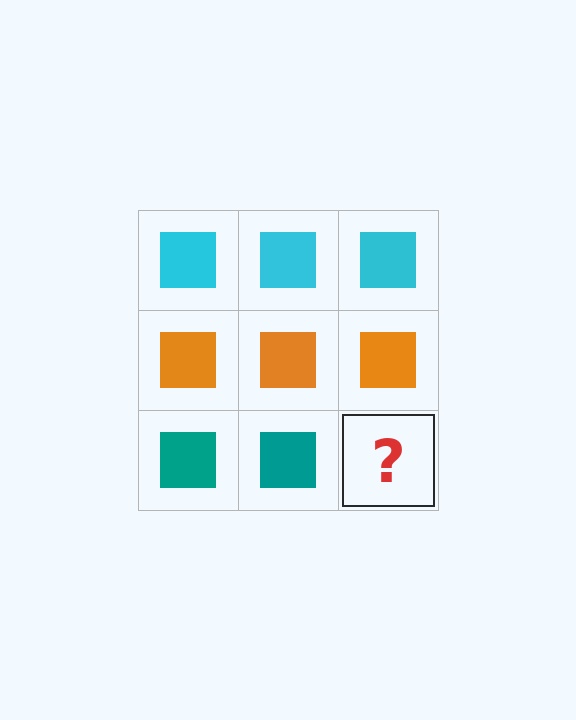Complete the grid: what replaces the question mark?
The question mark should be replaced with a teal square.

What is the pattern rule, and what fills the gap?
The rule is that each row has a consistent color. The gap should be filled with a teal square.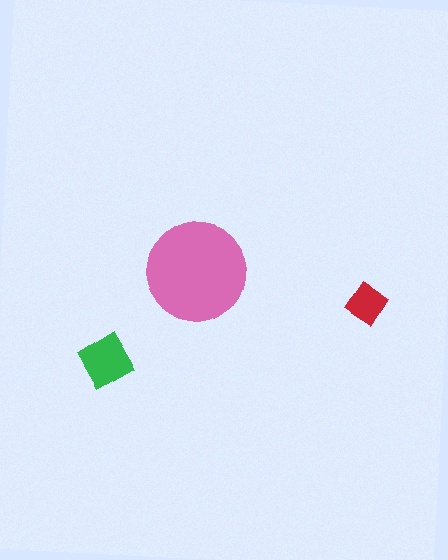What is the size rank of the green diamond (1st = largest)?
2nd.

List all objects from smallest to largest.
The red diamond, the green diamond, the pink circle.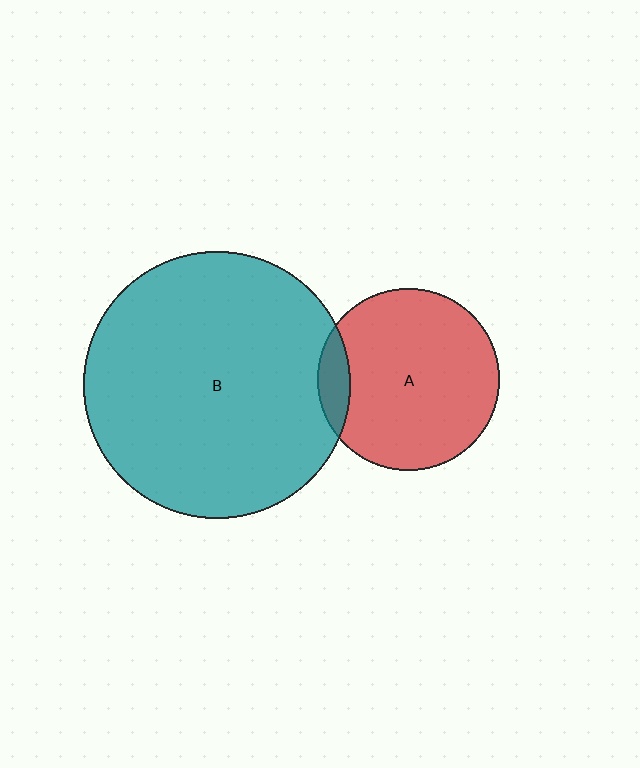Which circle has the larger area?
Circle B (teal).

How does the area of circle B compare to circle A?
Approximately 2.1 times.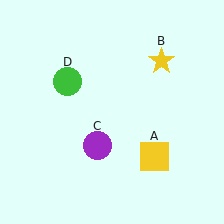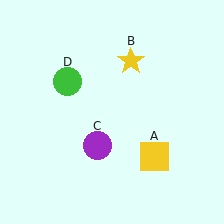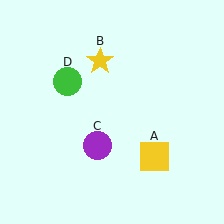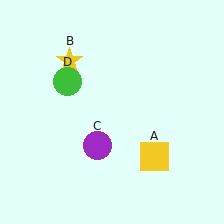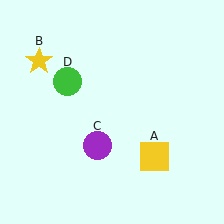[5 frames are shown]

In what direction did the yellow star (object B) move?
The yellow star (object B) moved left.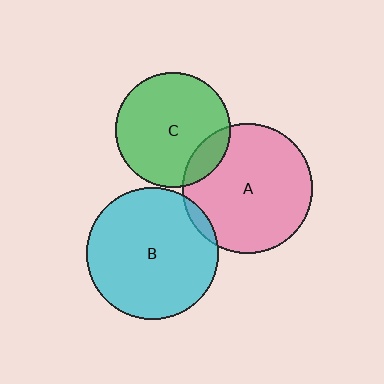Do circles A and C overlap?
Yes.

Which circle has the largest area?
Circle B (cyan).